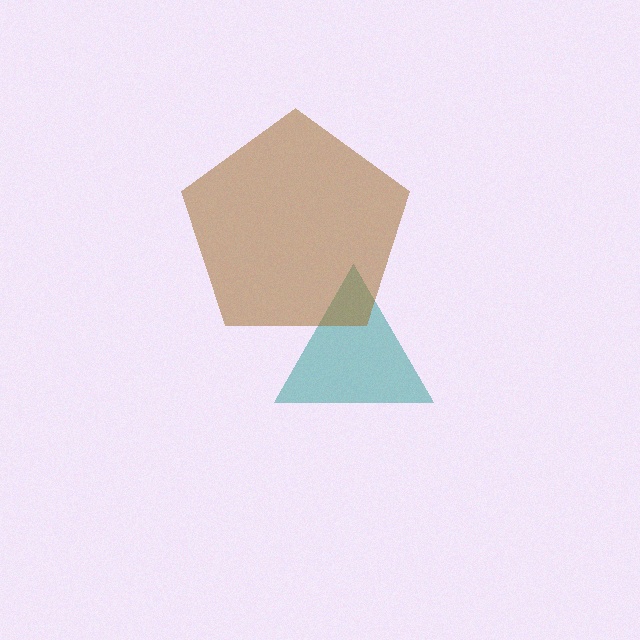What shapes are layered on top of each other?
The layered shapes are: a teal triangle, a brown pentagon.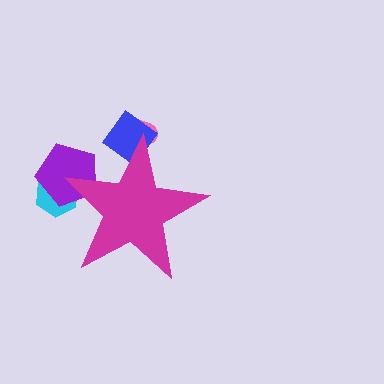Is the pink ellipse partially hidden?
Yes, the pink ellipse is partially hidden behind the magenta star.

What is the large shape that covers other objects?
A magenta star.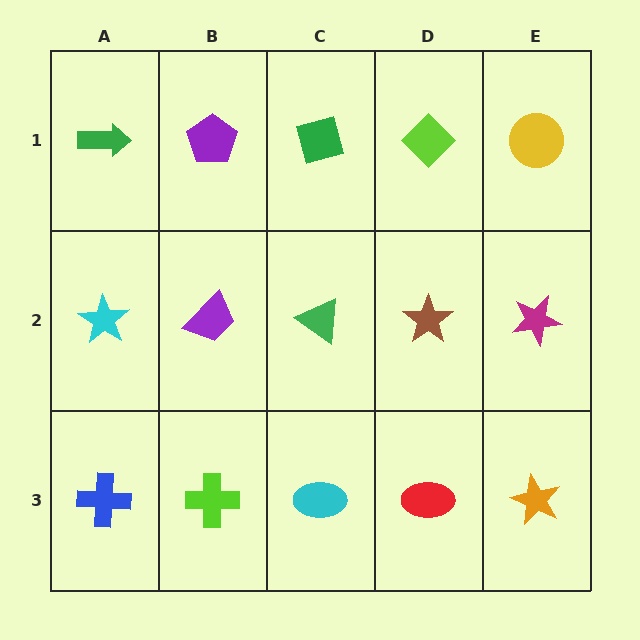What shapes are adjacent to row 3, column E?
A magenta star (row 2, column E), a red ellipse (row 3, column D).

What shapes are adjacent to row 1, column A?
A cyan star (row 2, column A), a purple pentagon (row 1, column B).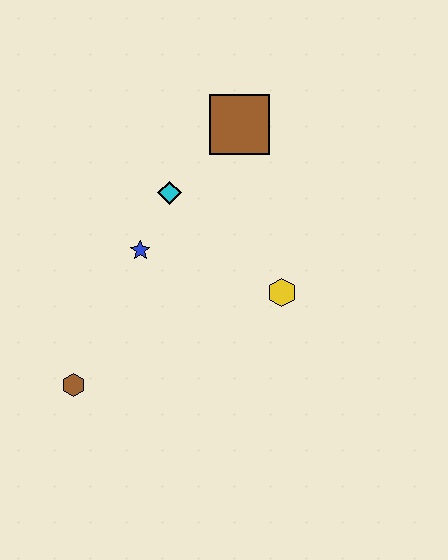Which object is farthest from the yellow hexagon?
The brown hexagon is farthest from the yellow hexagon.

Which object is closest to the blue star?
The cyan diamond is closest to the blue star.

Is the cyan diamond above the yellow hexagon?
Yes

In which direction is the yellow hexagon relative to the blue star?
The yellow hexagon is to the right of the blue star.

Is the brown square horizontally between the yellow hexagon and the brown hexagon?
Yes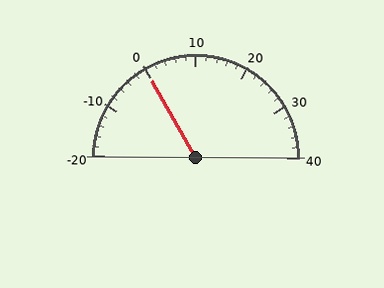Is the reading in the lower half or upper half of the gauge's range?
The reading is in the lower half of the range (-20 to 40).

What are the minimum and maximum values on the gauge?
The gauge ranges from -20 to 40.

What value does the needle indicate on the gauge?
The needle indicates approximately 0.